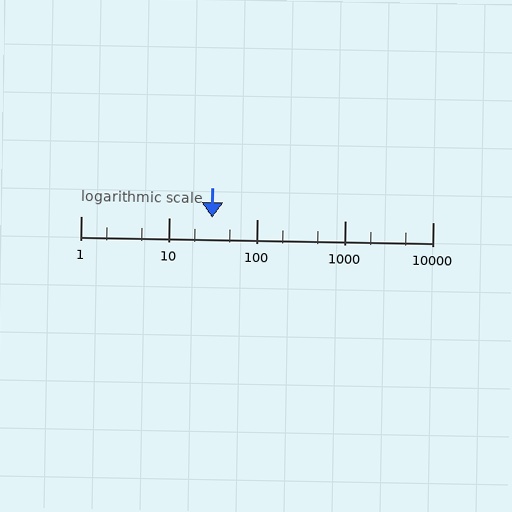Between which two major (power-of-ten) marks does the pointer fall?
The pointer is between 10 and 100.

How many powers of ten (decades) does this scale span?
The scale spans 4 decades, from 1 to 10000.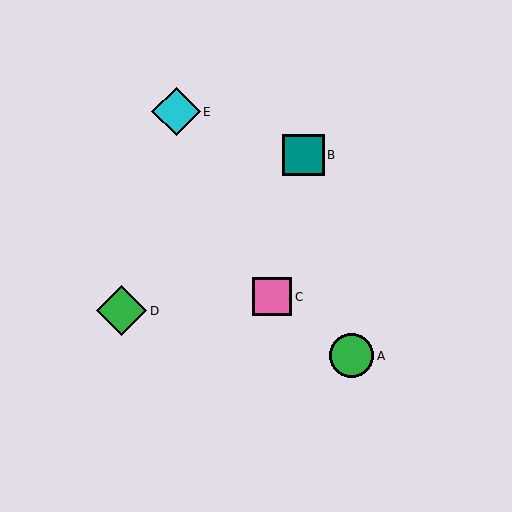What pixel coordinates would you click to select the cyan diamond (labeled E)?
Click at (176, 112) to select the cyan diamond E.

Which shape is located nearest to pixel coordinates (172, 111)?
The cyan diamond (labeled E) at (176, 112) is nearest to that location.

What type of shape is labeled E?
Shape E is a cyan diamond.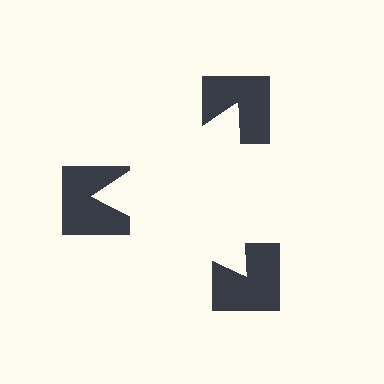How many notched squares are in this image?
There are 3 — one at each vertex of the illusory triangle.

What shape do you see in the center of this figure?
An illusory triangle — its edges are inferred from the aligned wedge cuts in the notched squares, not physically drawn.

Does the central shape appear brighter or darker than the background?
It typically appears slightly brighter than the background, even though no actual brightness change is drawn.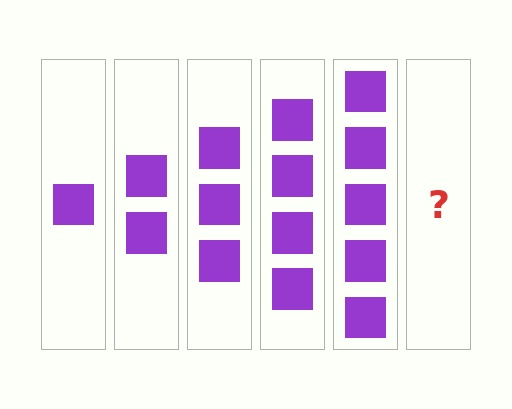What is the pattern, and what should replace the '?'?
The pattern is that each step adds one more square. The '?' should be 6 squares.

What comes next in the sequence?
The next element should be 6 squares.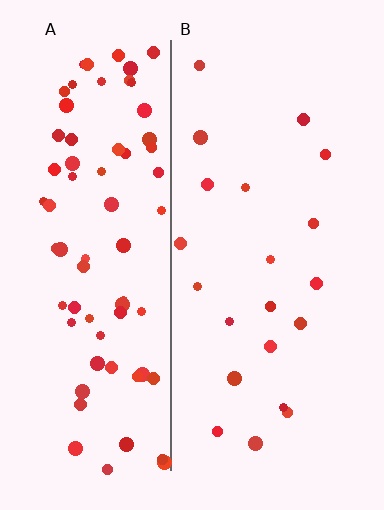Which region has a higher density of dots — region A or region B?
A (the left).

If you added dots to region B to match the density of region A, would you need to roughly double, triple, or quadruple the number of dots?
Approximately quadruple.